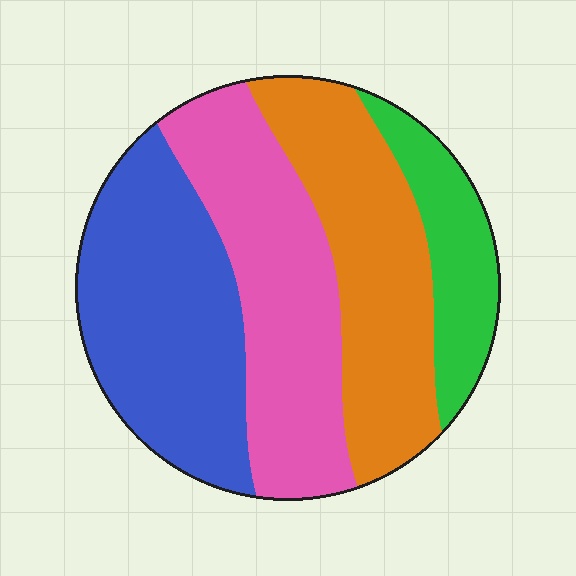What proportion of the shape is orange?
Orange covers about 25% of the shape.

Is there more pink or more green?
Pink.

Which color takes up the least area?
Green, at roughly 15%.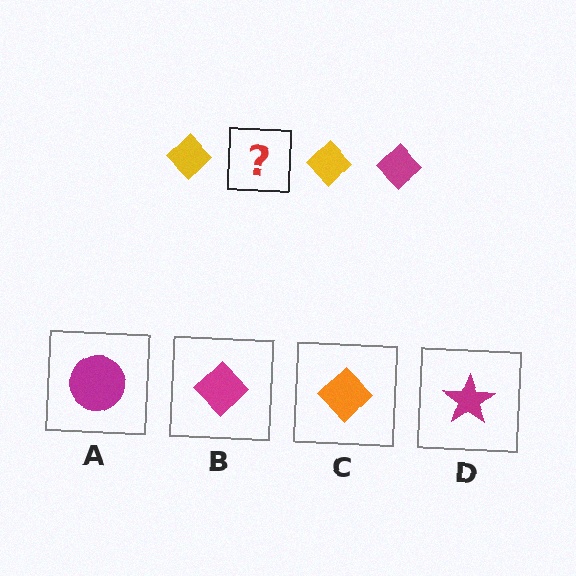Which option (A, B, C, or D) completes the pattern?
B.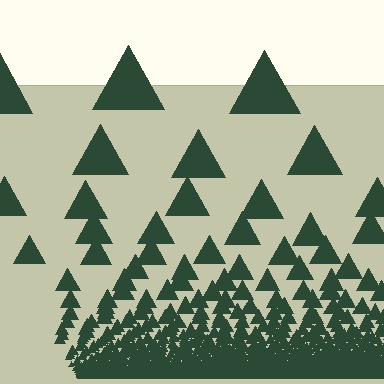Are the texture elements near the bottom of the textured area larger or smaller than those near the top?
Smaller. The gradient is inverted — elements near the bottom are smaller and denser.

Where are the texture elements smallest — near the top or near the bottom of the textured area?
Near the bottom.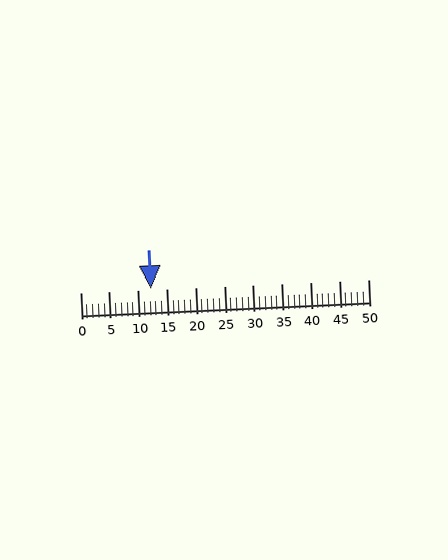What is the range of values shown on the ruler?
The ruler shows values from 0 to 50.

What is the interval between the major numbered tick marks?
The major tick marks are spaced 5 units apart.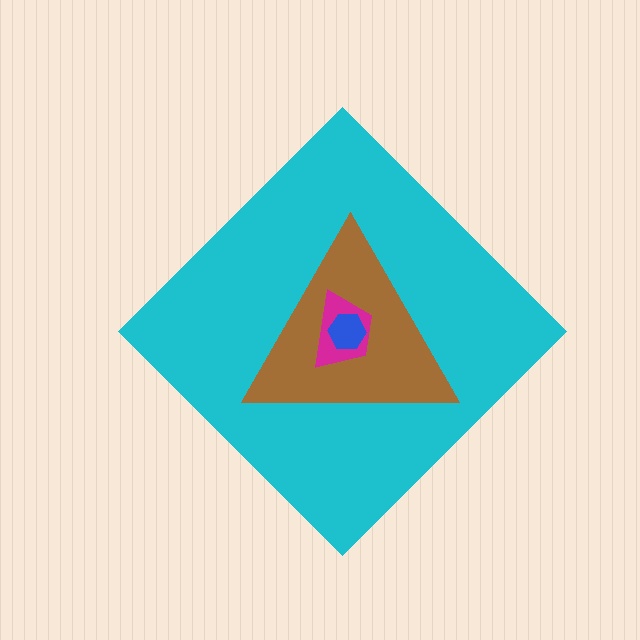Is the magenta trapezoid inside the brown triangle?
Yes.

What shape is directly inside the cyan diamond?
The brown triangle.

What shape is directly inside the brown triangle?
The magenta trapezoid.